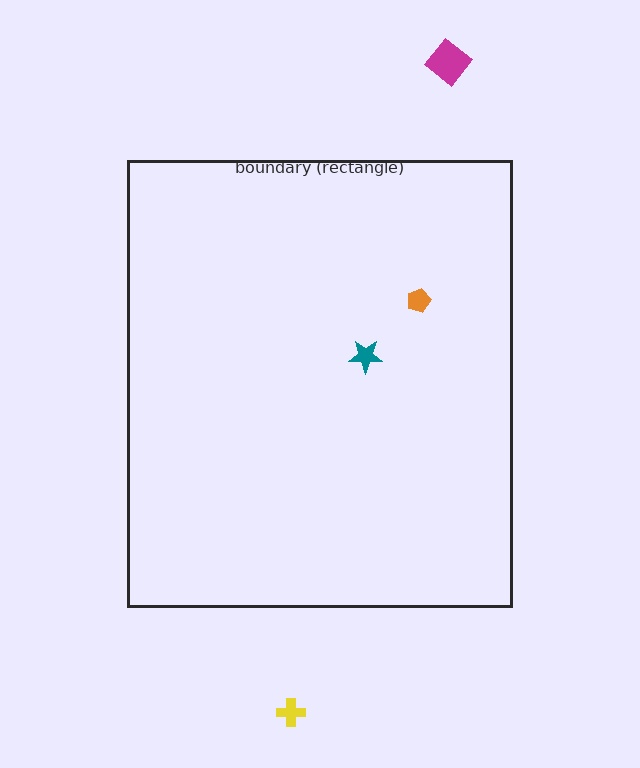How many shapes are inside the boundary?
2 inside, 2 outside.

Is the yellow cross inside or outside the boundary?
Outside.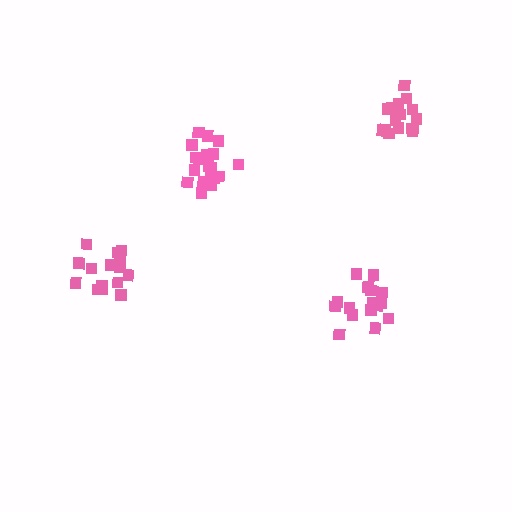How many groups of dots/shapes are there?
There are 4 groups.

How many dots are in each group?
Group 1: 15 dots, Group 2: 16 dots, Group 3: 16 dots, Group 4: 20 dots (67 total).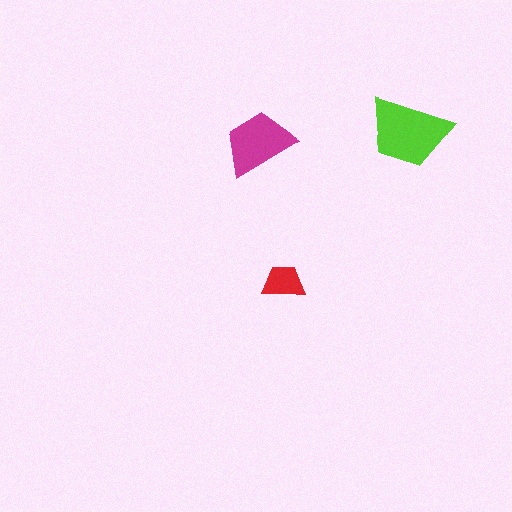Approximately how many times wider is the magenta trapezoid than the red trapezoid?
About 1.5 times wider.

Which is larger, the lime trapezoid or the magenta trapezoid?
The lime one.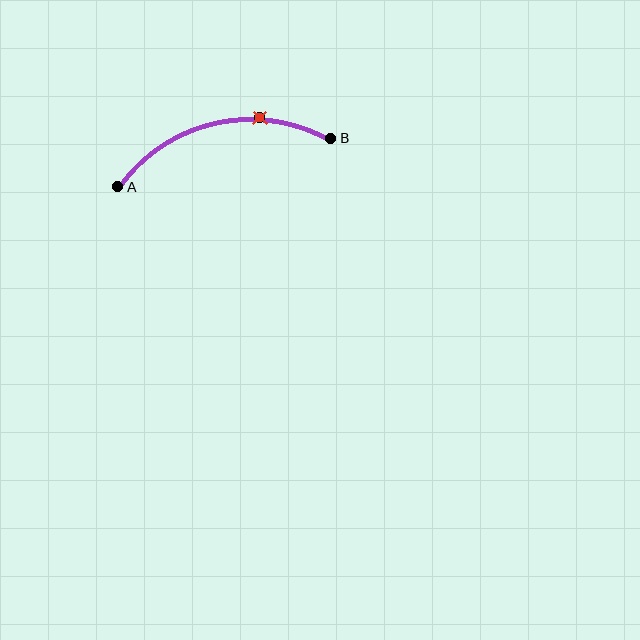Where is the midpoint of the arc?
The arc midpoint is the point on the curve farthest from the straight line joining A and B. It sits above that line.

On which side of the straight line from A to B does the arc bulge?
The arc bulges above the straight line connecting A and B.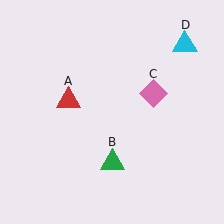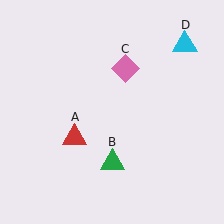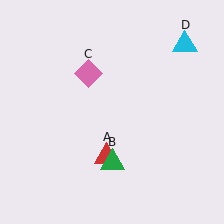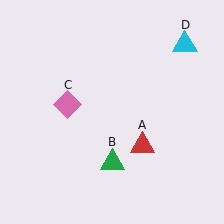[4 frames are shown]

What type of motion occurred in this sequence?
The red triangle (object A), pink diamond (object C) rotated counterclockwise around the center of the scene.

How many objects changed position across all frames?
2 objects changed position: red triangle (object A), pink diamond (object C).